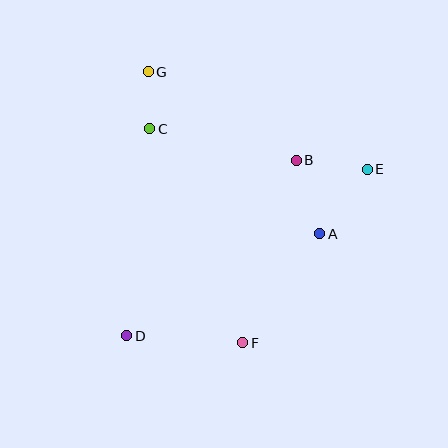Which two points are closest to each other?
Points C and G are closest to each other.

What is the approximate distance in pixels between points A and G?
The distance between A and G is approximately 236 pixels.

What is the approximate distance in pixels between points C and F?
The distance between C and F is approximately 233 pixels.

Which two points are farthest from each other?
Points D and E are farthest from each other.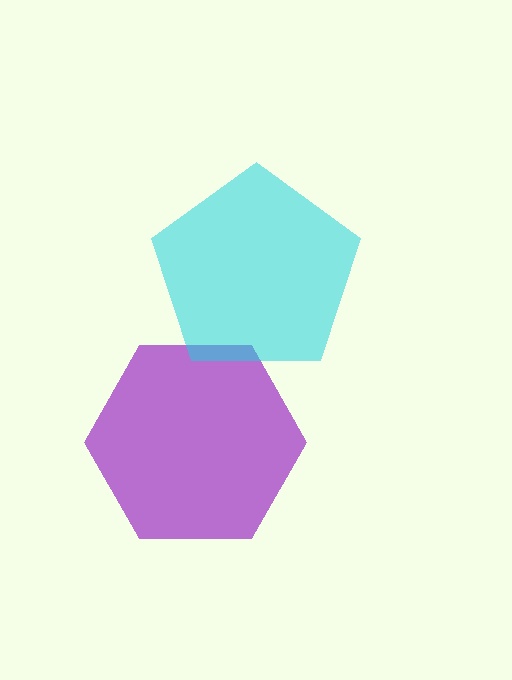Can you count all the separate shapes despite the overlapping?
Yes, there are 2 separate shapes.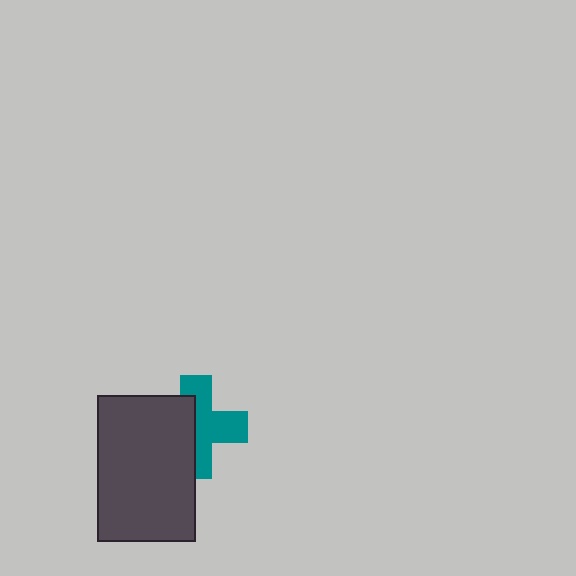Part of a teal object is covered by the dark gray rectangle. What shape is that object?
It is a cross.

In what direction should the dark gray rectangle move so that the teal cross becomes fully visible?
The dark gray rectangle should move left. That is the shortest direction to clear the overlap and leave the teal cross fully visible.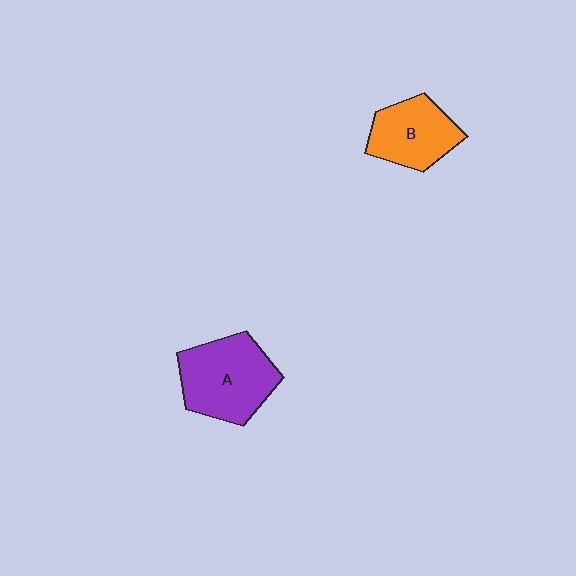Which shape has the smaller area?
Shape B (orange).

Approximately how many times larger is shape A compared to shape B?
Approximately 1.3 times.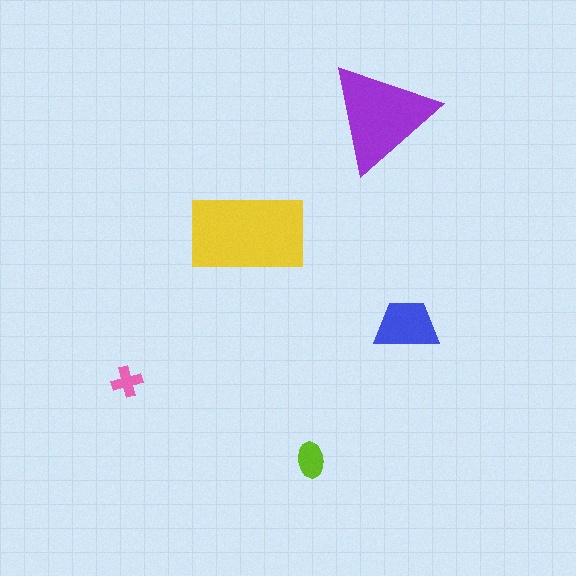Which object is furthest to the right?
The blue trapezoid is rightmost.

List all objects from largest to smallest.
The yellow rectangle, the purple triangle, the blue trapezoid, the lime ellipse, the pink cross.